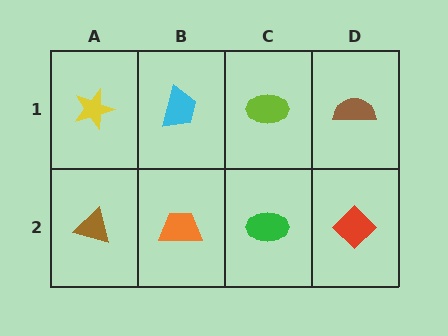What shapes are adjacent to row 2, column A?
A yellow star (row 1, column A), an orange trapezoid (row 2, column B).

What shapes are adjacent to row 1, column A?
A brown triangle (row 2, column A), a cyan trapezoid (row 1, column B).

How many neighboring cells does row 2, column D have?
2.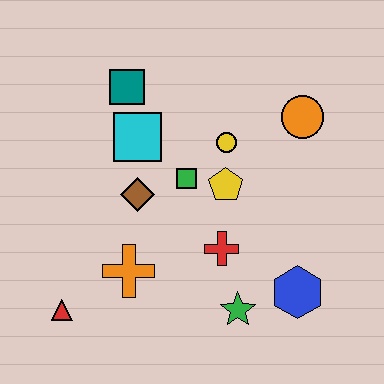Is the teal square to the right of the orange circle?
No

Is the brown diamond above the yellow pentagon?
No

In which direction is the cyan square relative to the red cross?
The cyan square is above the red cross.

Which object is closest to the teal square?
The cyan square is closest to the teal square.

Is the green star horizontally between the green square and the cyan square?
No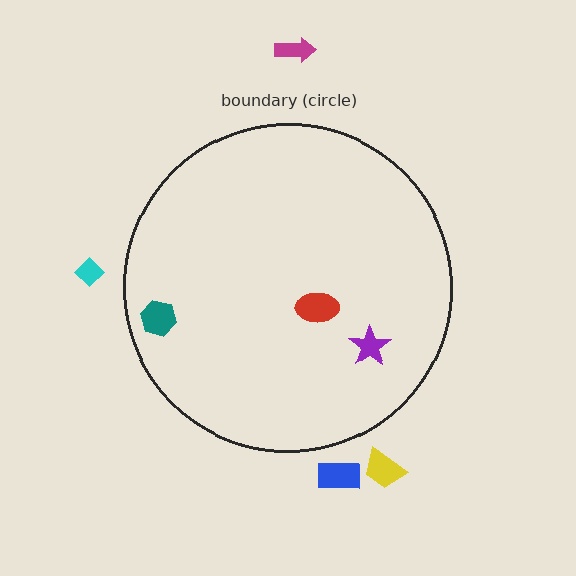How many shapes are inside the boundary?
3 inside, 4 outside.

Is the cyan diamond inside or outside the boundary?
Outside.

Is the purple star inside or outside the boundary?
Inside.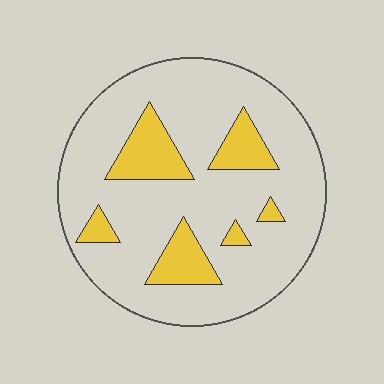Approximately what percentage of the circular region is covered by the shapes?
Approximately 20%.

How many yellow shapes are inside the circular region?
6.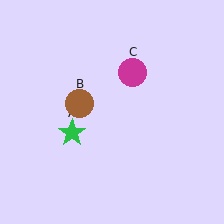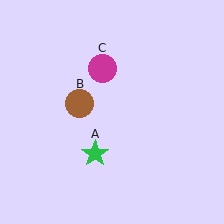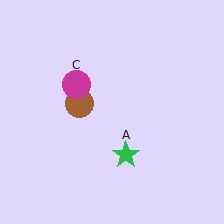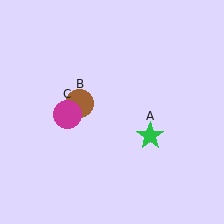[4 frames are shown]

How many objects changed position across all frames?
2 objects changed position: green star (object A), magenta circle (object C).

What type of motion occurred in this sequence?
The green star (object A), magenta circle (object C) rotated counterclockwise around the center of the scene.